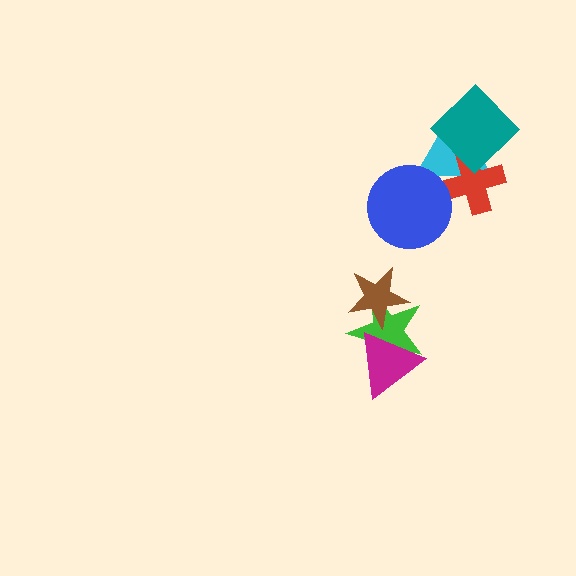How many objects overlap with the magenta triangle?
1 object overlaps with the magenta triangle.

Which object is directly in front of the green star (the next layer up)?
The magenta triangle is directly in front of the green star.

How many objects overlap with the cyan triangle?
3 objects overlap with the cyan triangle.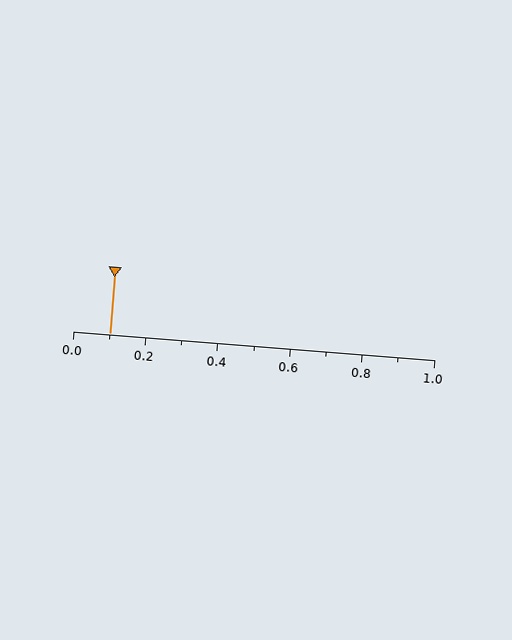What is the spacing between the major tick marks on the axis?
The major ticks are spaced 0.2 apart.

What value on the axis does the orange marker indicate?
The marker indicates approximately 0.1.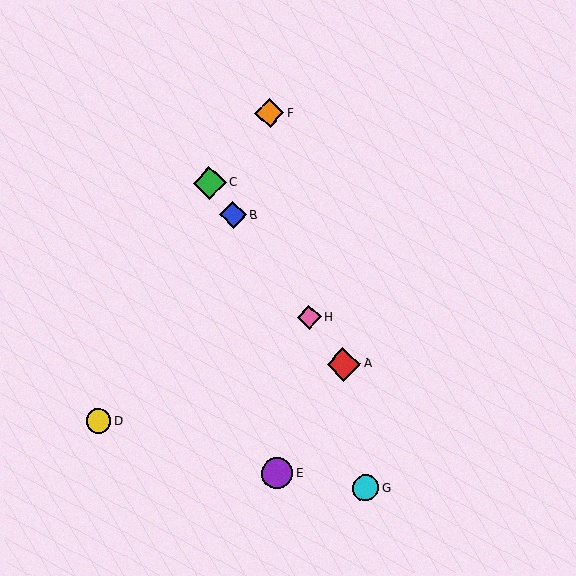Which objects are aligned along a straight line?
Objects A, B, C, H are aligned along a straight line.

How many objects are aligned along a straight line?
4 objects (A, B, C, H) are aligned along a straight line.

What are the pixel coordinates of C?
Object C is at (209, 183).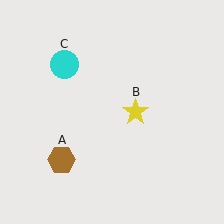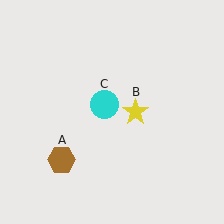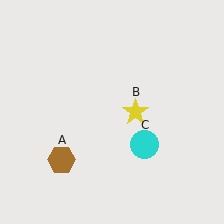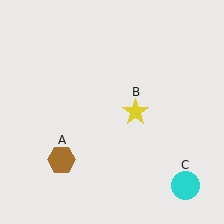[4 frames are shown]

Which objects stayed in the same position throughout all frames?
Brown hexagon (object A) and yellow star (object B) remained stationary.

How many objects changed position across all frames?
1 object changed position: cyan circle (object C).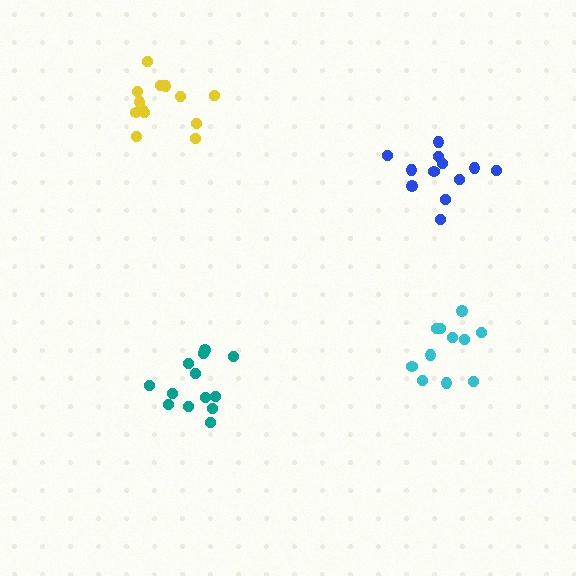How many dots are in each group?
Group 1: 13 dots, Group 2: 11 dots, Group 3: 13 dots, Group 4: 12 dots (49 total).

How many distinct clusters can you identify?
There are 4 distinct clusters.